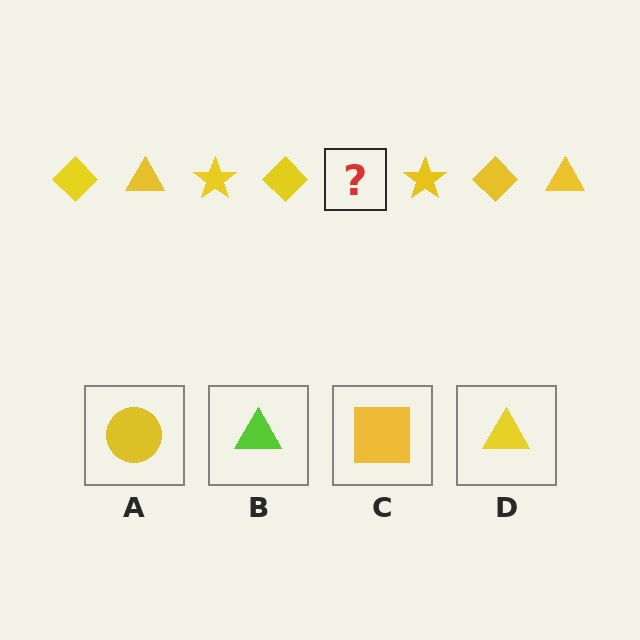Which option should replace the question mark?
Option D.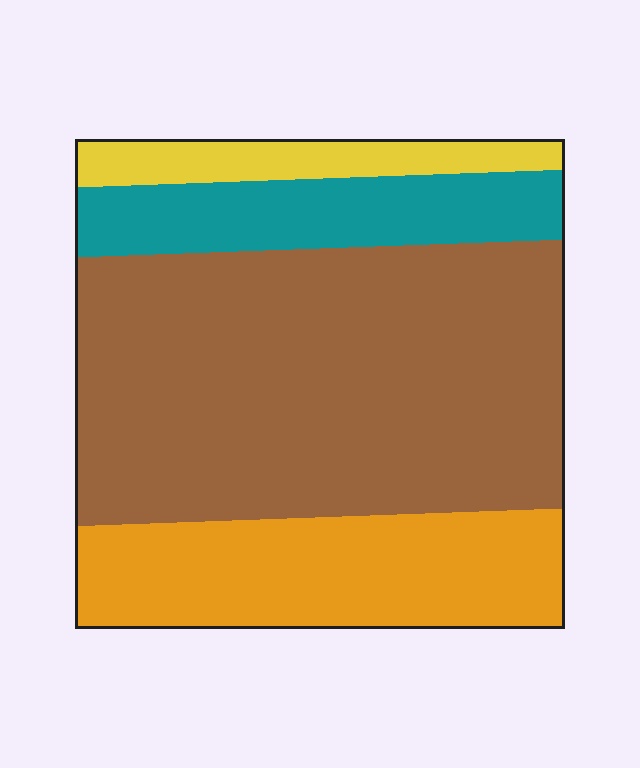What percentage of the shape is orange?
Orange takes up about one quarter (1/4) of the shape.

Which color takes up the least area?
Yellow, at roughly 10%.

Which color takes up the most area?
Brown, at roughly 55%.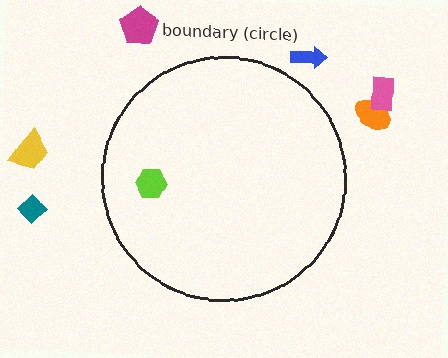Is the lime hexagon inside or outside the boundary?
Inside.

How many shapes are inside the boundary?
1 inside, 6 outside.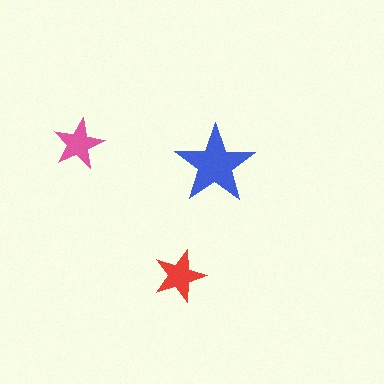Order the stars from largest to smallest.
the blue one, the red one, the pink one.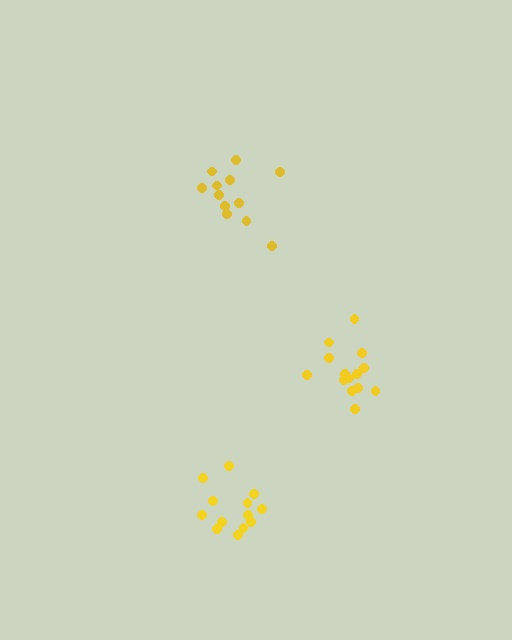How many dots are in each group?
Group 1: 12 dots, Group 2: 13 dots, Group 3: 14 dots (39 total).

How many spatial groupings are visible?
There are 3 spatial groupings.